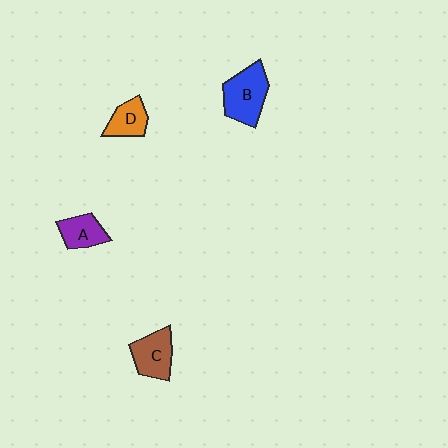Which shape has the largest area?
Shape B (blue).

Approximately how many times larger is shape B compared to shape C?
Approximately 1.3 times.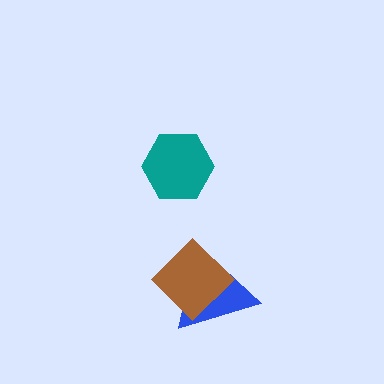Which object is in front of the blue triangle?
The brown diamond is in front of the blue triangle.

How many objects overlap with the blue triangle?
1 object overlaps with the blue triangle.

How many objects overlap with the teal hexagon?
0 objects overlap with the teal hexagon.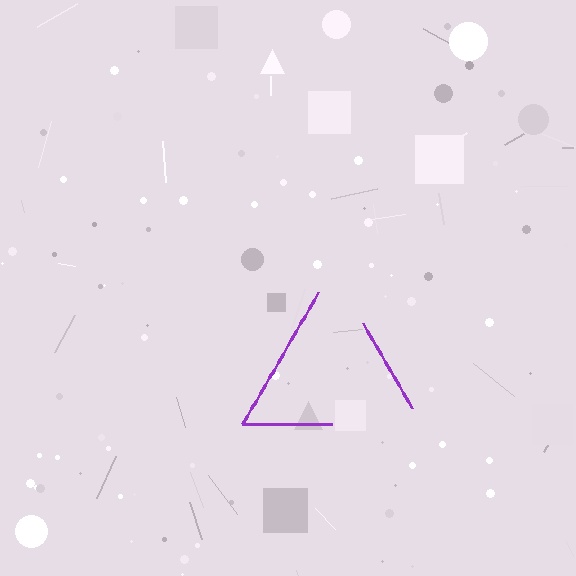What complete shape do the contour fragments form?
The contour fragments form a triangle.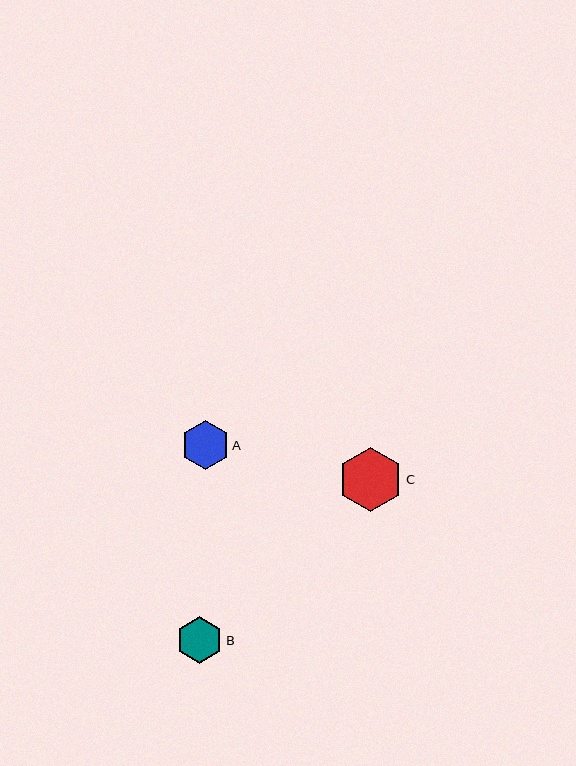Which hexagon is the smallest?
Hexagon B is the smallest with a size of approximately 46 pixels.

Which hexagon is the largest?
Hexagon C is the largest with a size of approximately 65 pixels.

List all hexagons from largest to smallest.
From largest to smallest: C, A, B.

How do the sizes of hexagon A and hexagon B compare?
Hexagon A and hexagon B are approximately the same size.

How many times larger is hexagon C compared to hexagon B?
Hexagon C is approximately 1.4 times the size of hexagon B.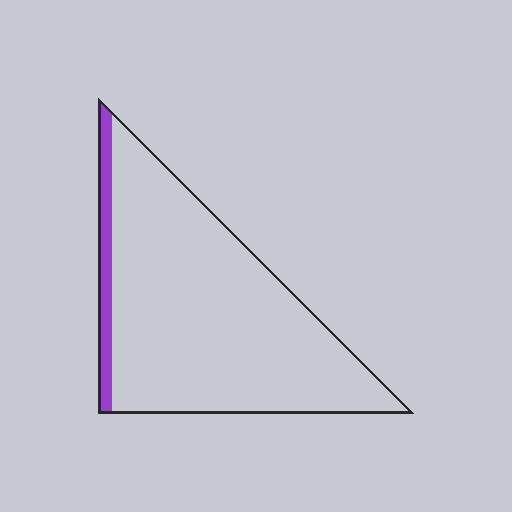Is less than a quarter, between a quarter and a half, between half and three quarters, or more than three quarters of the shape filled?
Less than a quarter.